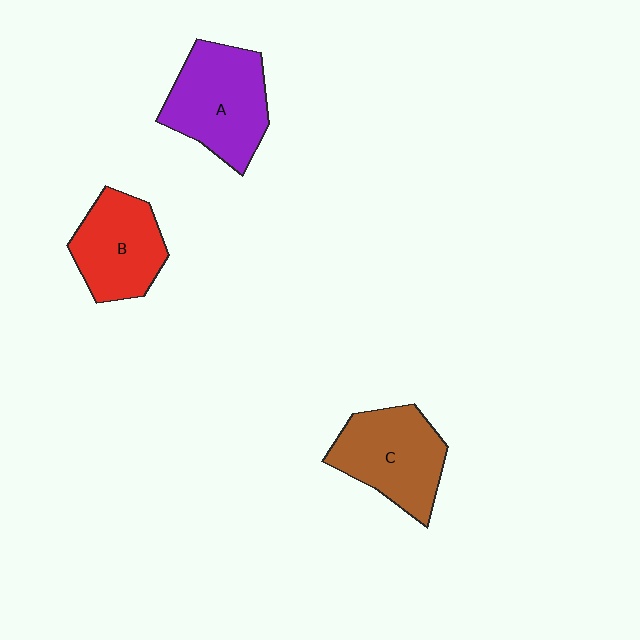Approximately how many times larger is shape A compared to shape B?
Approximately 1.2 times.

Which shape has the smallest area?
Shape B (red).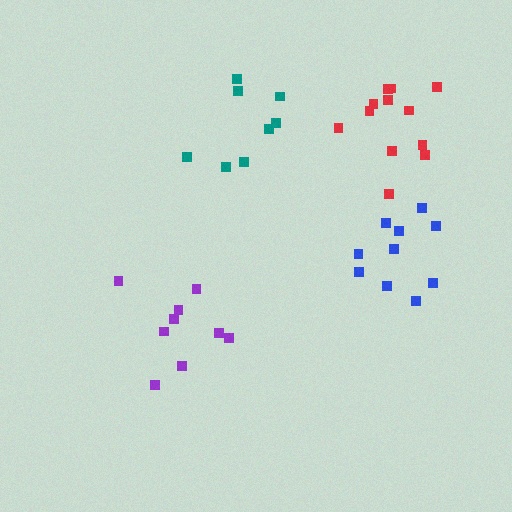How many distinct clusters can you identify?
There are 4 distinct clusters.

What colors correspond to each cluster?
The clusters are colored: red, teal, blue, purple.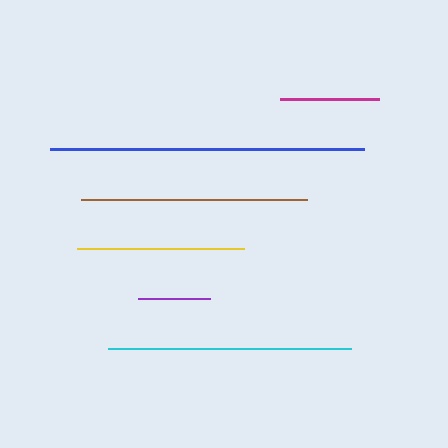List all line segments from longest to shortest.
From longest to shortest: blue, cyan, brown, yellow, magenta, purple.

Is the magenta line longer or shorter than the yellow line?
The yellow line is longer than the magenta line.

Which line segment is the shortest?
The purple line is the shortest at approximately 72 pixels.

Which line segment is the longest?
The blue line is the longest at approximately 315 pixels.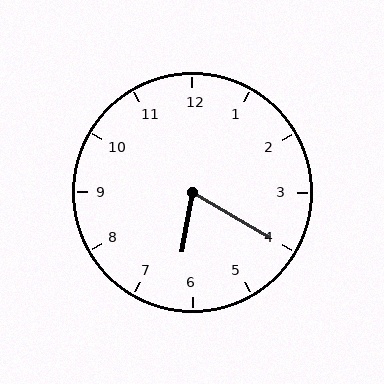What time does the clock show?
6:20.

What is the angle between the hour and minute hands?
Approximately 70 degrees.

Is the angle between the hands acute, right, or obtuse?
It is acute.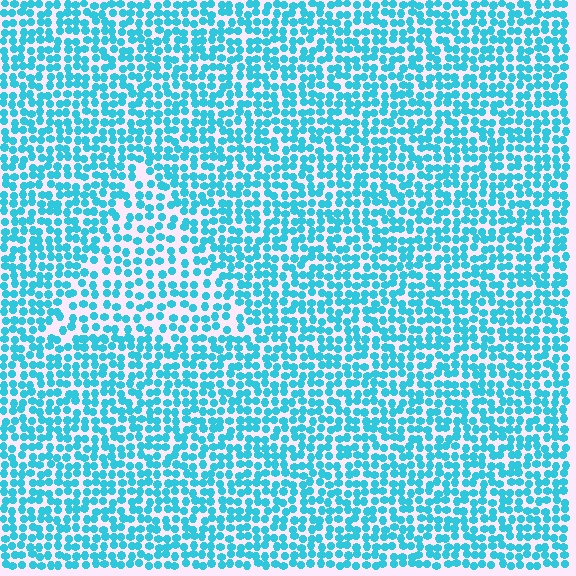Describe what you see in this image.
The image contains small cyan elements arranged at two different densities. A triangle-shaped region is visible where the elements are less densely packed than the surrounding area.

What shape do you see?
I see a triangle.